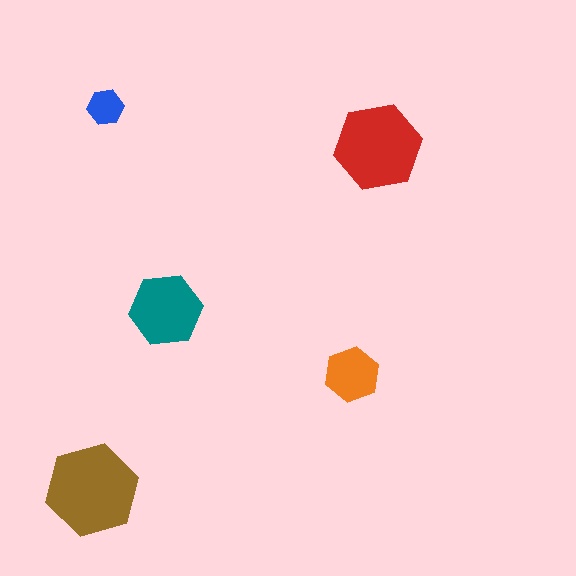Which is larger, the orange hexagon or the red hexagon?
The red one.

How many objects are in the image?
There are 5 objects in the image.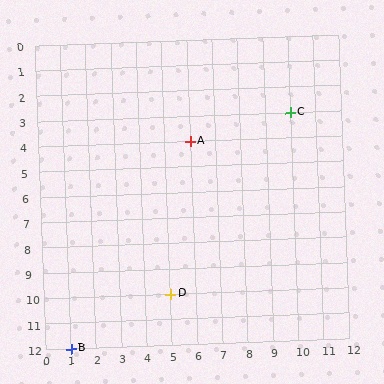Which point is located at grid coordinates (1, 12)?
Point B is at (1, 12).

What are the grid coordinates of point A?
Point A is at grid coordinates (6, 4).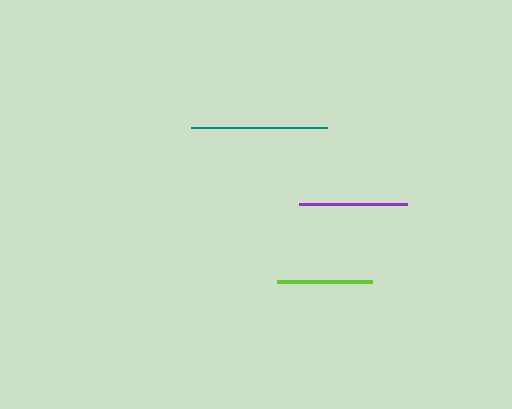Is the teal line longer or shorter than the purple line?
The teal line is longer than the purple line.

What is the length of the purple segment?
The purple segment is approximately 108 pixels long.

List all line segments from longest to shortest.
From longest to shortest: teal, purple, lime.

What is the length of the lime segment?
The lime segment is approximately 96 pixels long.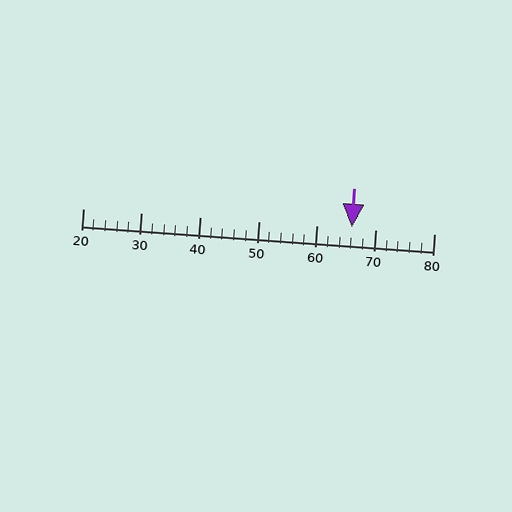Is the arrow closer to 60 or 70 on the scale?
The arrow is closer to 70.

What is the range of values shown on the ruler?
The ruler shows values from 20 to 80.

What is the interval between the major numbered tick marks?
The major tick marks are spaced 10 units apart.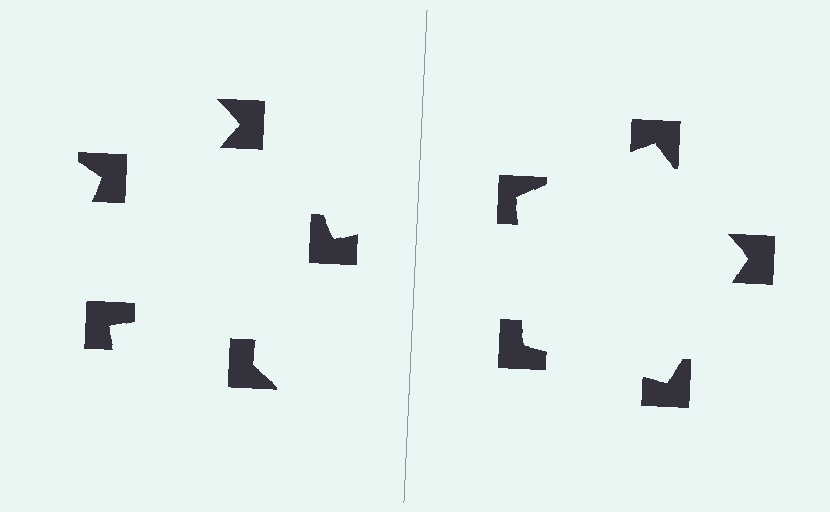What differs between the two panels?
The notched squares are positioned identically on both sides; only the wedge orientations differ. On the right they align to a pentagon; on the left they are misaligned.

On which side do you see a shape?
An illusory pentagon appears on the right side. On the left side the wedge cuts are rotated, so no coherent shape forms.